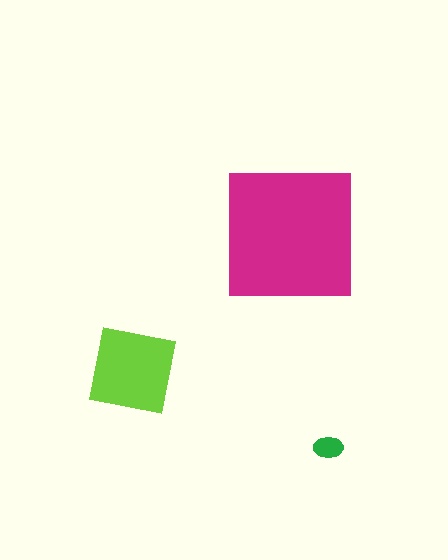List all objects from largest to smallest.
The magenta square, the lime square, the green ellipse.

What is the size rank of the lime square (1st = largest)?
2nd.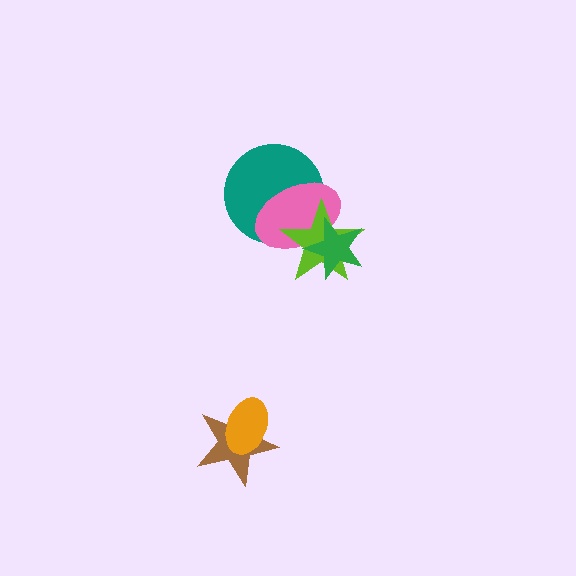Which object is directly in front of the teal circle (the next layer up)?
The pink ellipse is directly in front of the teal circle.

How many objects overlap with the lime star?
3 objects overlap with the lime star.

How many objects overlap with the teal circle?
2 objects overlap with the teal circle.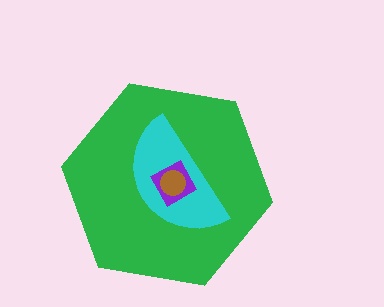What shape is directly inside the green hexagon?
The cyan semicircle.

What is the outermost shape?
The green hexagon.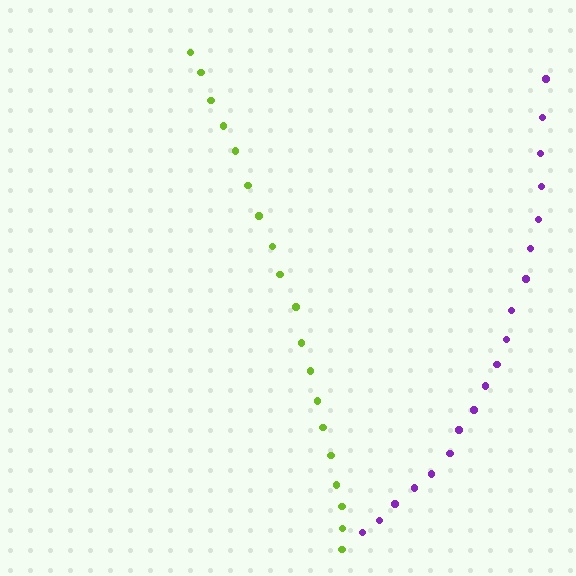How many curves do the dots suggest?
There are 2 distinct paths.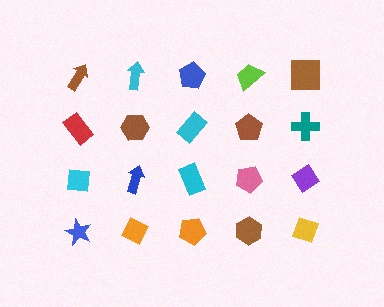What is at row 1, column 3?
A blue pentagon.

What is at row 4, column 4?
A brown hexagon.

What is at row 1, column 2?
A cyan arrow.